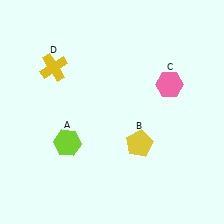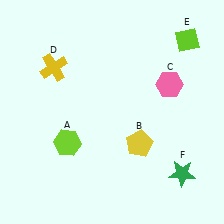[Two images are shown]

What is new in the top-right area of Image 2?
A lime diamond (E) was added in the top-right area of Image 2.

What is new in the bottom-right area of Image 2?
A green star (F) was added in the bottom-right area of Image 2.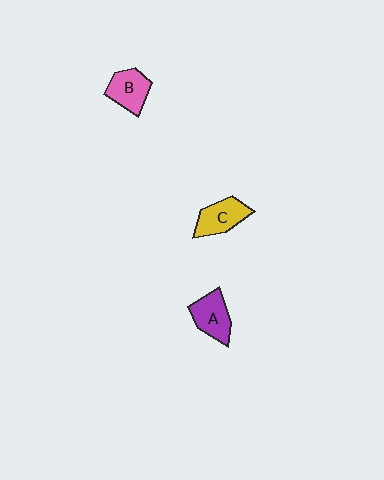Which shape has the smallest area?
Shape B (pink).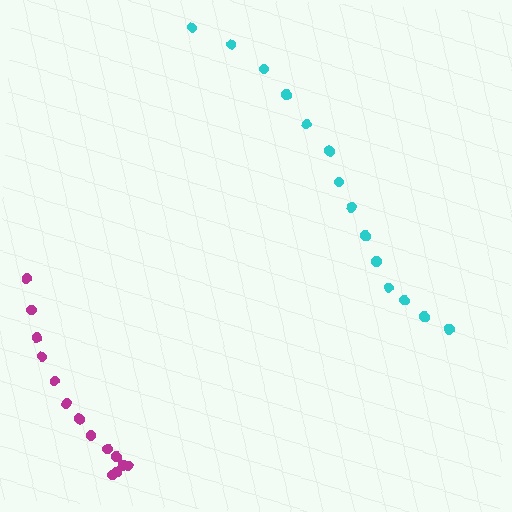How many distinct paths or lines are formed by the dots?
There are 2 distinct paths.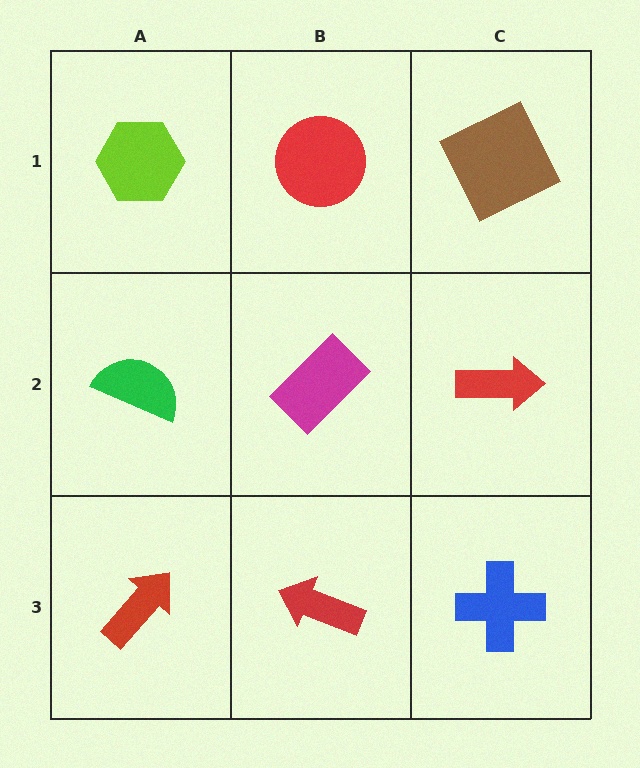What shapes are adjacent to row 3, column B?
A magenta rectangle (row 2, column B), a red arrow (row 3, column A), a blue cross (row 3, column C).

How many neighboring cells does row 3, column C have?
2.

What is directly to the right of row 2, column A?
A magenta rectangle.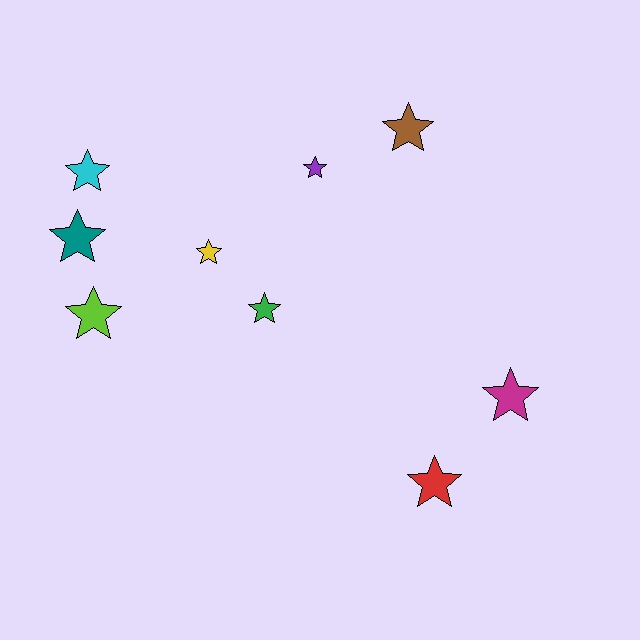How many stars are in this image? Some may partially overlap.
There are 9 stars.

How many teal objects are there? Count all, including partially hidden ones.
There is 1 teal object.